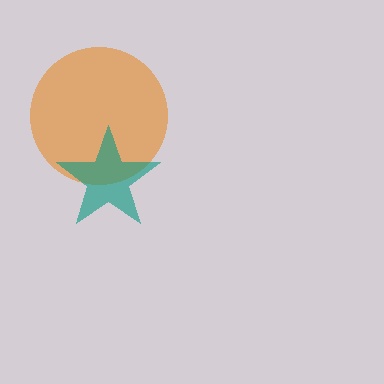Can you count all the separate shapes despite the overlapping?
Yes, there are 2 separate shapes.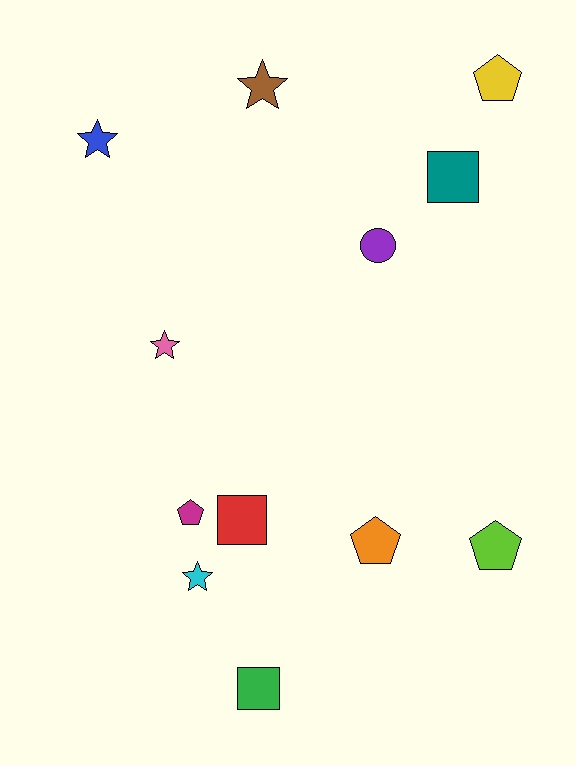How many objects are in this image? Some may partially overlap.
There are 12 objects.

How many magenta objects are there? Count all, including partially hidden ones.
There is 1 magenta object.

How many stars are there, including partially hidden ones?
There are 4 stars.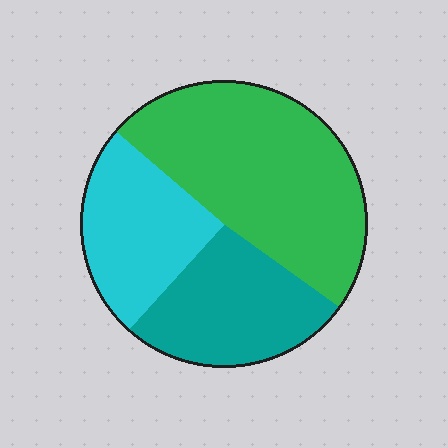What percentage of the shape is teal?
Teal covers about 25% of the shape.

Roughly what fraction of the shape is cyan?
Cyan takes up about one quarter (1/4) of the shape.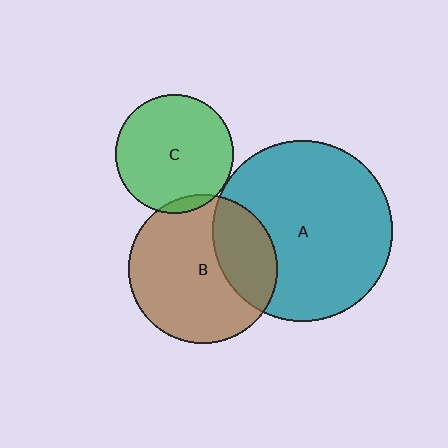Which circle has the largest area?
Circle A (teal).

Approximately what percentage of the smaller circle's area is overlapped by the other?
Approximately 5%.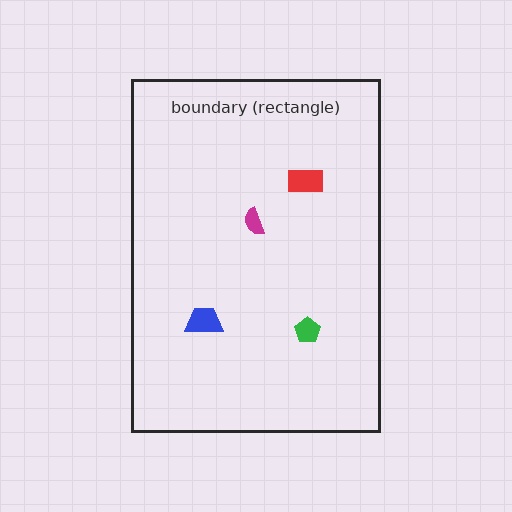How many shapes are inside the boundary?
4 inside, 0 outside.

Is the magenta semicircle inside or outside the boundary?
Inside.